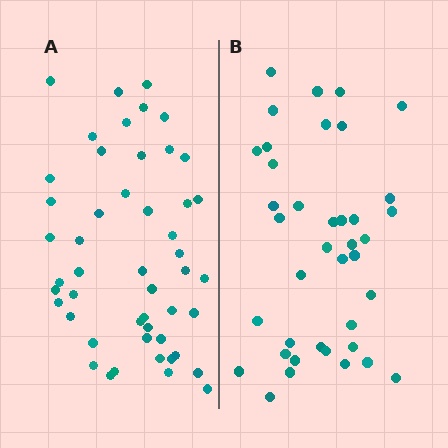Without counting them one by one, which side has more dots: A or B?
Region A (the left region) has more dots.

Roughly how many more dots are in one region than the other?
Region A has roughly 10 or so more dots than region B.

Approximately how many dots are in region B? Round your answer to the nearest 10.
About 40 dots. (The exact count is 39, which rounds to 40.)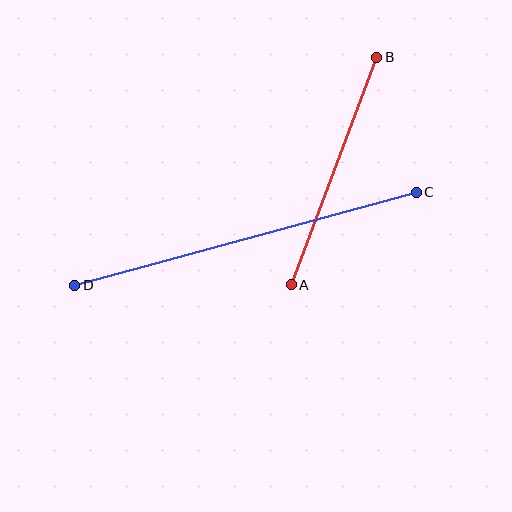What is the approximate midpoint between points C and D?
The midpoint is at approximately (246, 239) pixels.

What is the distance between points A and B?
The distance is approximately 243 pixels.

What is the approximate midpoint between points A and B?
The midpoint is at approximately (334, 171) pixels.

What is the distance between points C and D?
The distance is approximately 354 pixels.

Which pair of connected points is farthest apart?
Points C and D are farthest apart.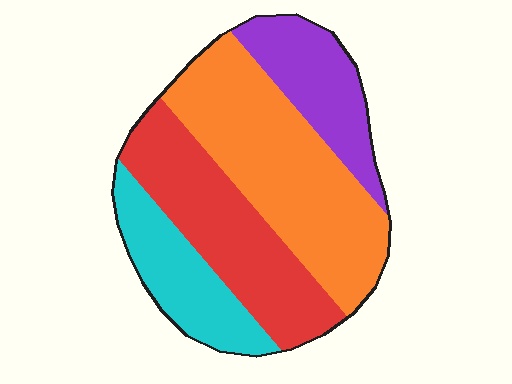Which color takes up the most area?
Orange, at roughly 40%.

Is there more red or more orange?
Orange.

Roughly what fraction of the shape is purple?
Purple covers 17% of the shape.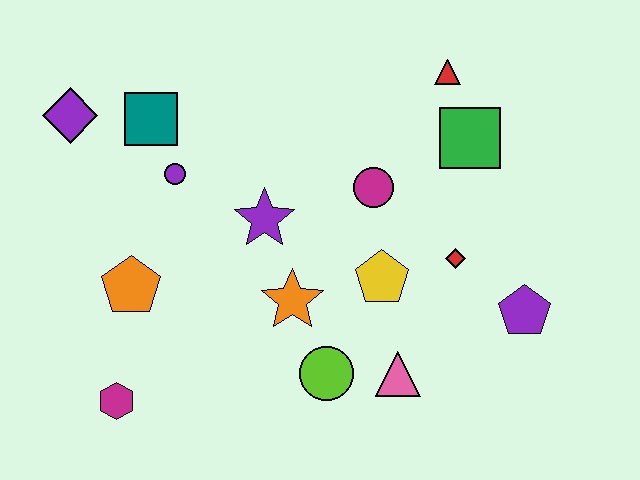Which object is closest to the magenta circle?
The yellow pentagon is closest to the magenta circle.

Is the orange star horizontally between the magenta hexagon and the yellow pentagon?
Yes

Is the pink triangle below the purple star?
Yes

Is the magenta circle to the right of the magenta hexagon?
Yes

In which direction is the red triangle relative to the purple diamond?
The red triangle is to the right of the purple diamond.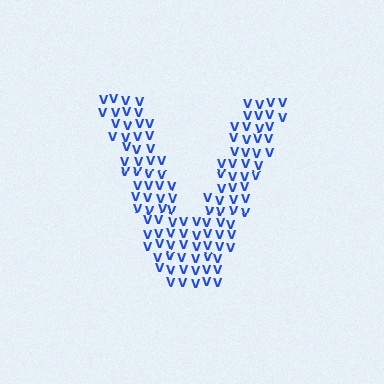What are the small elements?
The small elements are letter V's.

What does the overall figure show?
The overall figure shows the letter V.